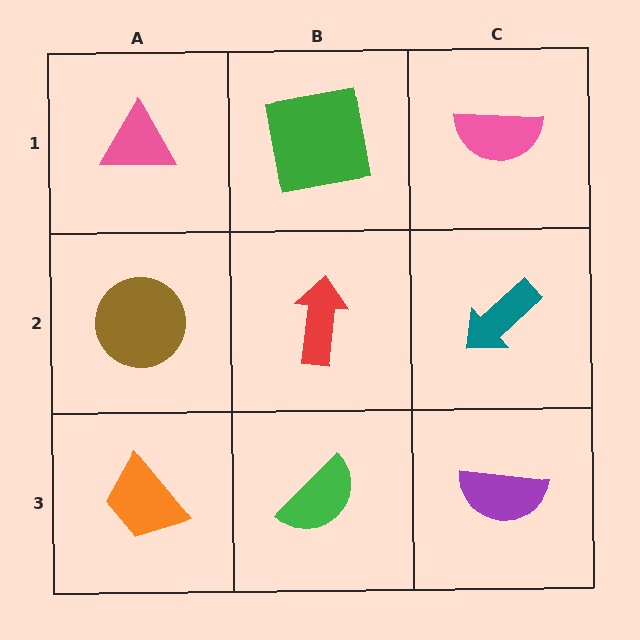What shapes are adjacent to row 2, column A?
A pink triangle (row 1, column A), an orange trapezoid (row 3, column A), a red arrow (row 2, column B).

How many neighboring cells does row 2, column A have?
3.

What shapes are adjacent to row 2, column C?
A pink semicircle (row 1, column C), a purple semicircle (row 3, column C), a red arrow (row 2, column B).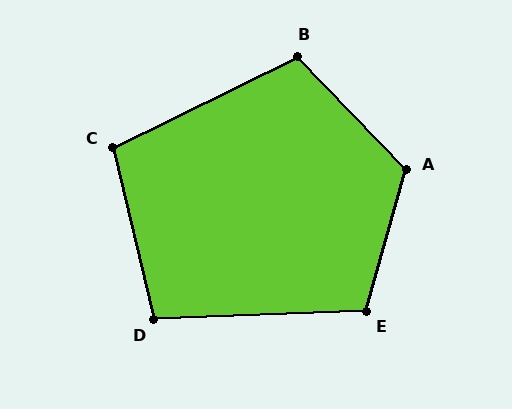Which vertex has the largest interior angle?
A, at approximately 121 degrees.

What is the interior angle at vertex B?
Approximately 107 degrees (obtuse).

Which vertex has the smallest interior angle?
D, at approximately 101 degrees.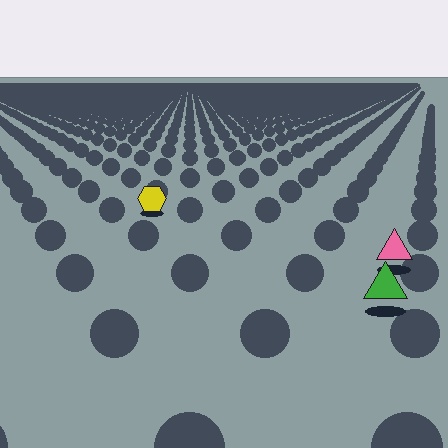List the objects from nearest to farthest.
From nearest to farthest: the green triangle, the pink triangle, the yellow hexagon.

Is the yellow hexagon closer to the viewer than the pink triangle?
No. The pink triangle is closer — you can tell from the texture gradient: the ground texture is coarser near it.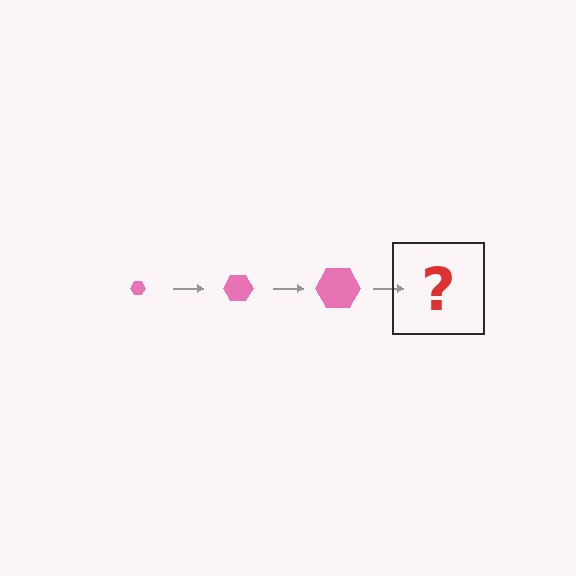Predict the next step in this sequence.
The next step is a pink hexagon, larger than the previous one.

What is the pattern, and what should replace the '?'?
The pattern is that the hexagon gets progressively larger each step. The '?' should be a pink hexagon, larger than the previous one.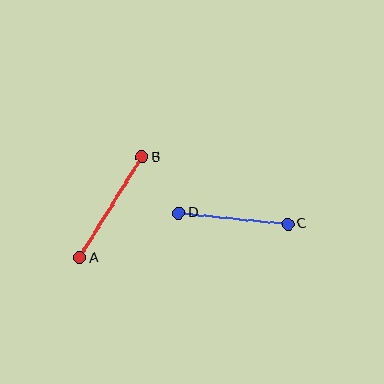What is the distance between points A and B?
The distance is approximately 119 pixels.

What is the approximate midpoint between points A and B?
The midpoint is at approximately (111, 208) pixels.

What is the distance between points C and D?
The distance is approximately 109 pixels.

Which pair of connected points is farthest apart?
Points A and B are farthest apart.